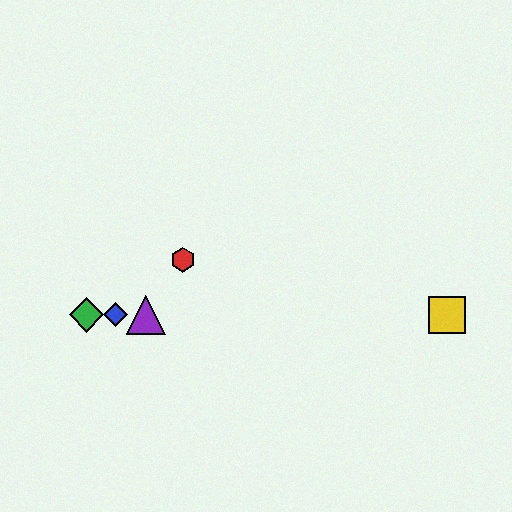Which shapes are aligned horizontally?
The blue diamond, the green diamond, the yellow square, the purple triangle are aligned horizontally.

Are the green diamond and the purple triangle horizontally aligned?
Yes, both are at y≈315.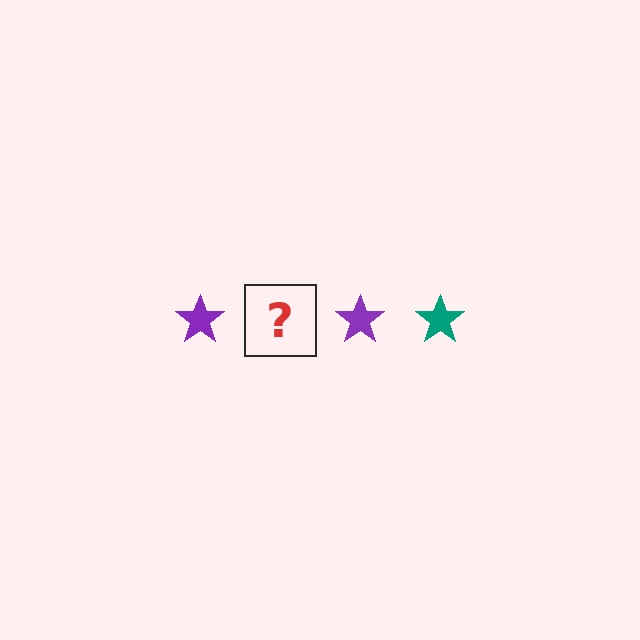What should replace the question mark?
The question mark should be replaced with a teal star.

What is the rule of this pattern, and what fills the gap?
The rule is that the pattern cycles through purple, teal stars. The gap should be filled with a teal star.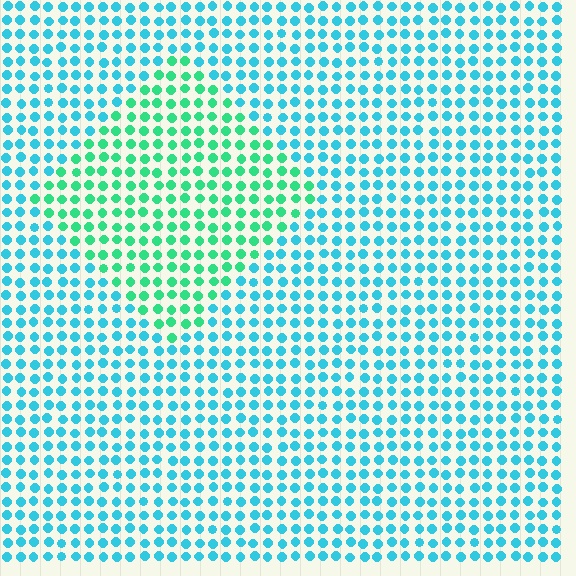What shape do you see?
I see a diamond.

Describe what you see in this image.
The image is filled with small cyan elements in a uniform arrangement. A diamond-shaped region is visible where the elements are tinted to a slightly different hue, forming a subtle color boundary.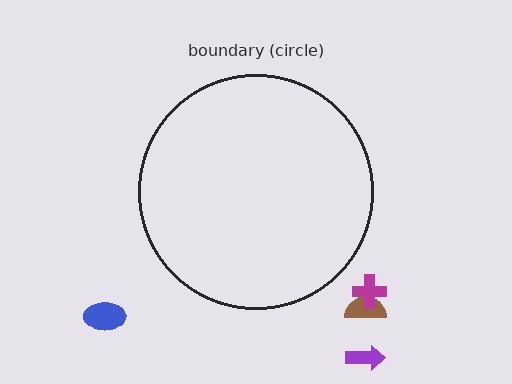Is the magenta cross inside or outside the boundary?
Outside.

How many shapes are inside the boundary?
0 inside, 4 outside.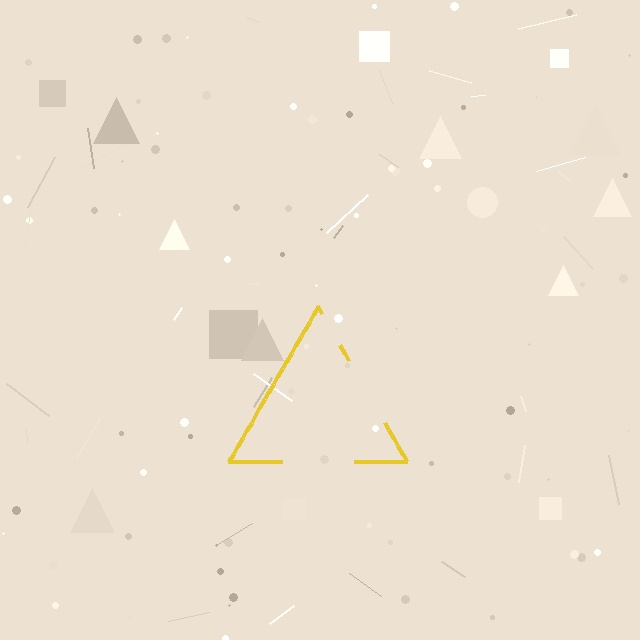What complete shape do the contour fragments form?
The contour fragments form a triangle.